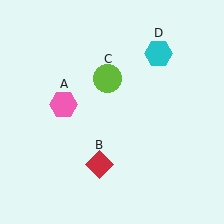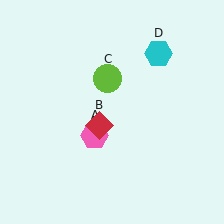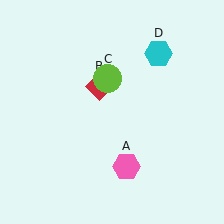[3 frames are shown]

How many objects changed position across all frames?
2 objects changed position: pink hexagon (object A), red diamond (object B).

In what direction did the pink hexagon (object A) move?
The pink hexagon (object A) moved down and to the right.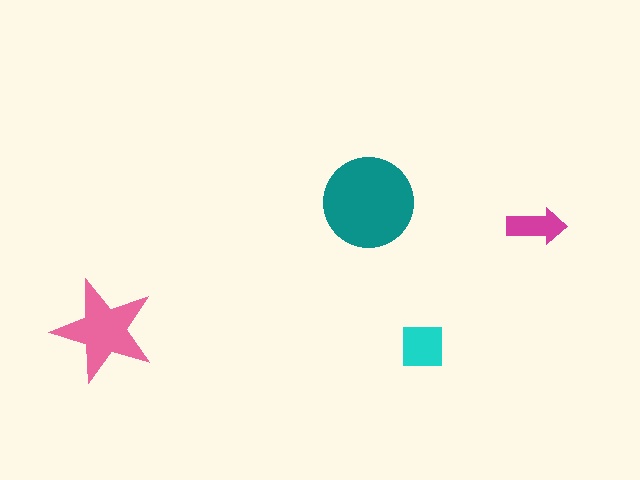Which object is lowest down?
The cyan square is bottommost.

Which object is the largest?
The teal circle.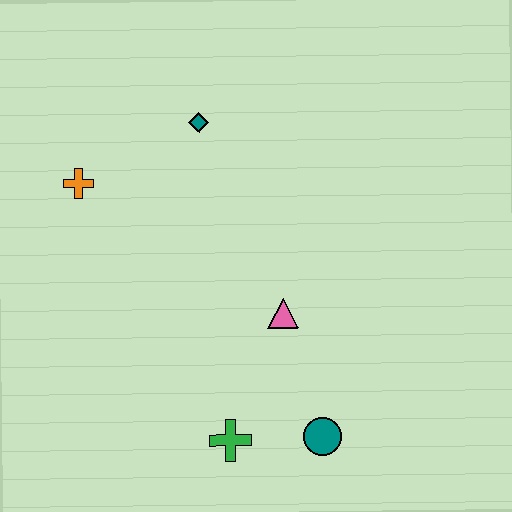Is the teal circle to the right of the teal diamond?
Yes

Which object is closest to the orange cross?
The teal diamond is closest to the orange cross.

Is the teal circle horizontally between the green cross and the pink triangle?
No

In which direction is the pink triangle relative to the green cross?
The pink triangle is above the green cross.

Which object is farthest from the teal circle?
The orange cross is farthest from the teal circle.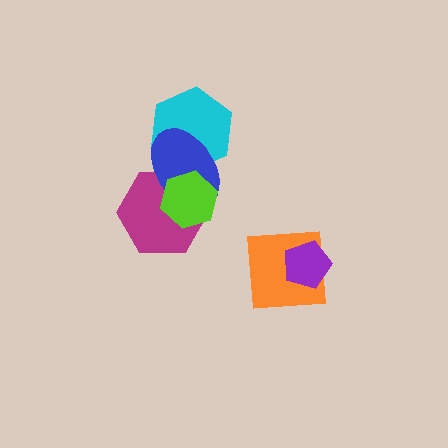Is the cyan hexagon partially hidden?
Yes, it is partially covered by another shape.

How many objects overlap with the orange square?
1 object overlaps with the orange square.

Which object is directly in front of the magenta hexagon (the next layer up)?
The blue ellipse is directly in front of the magenta hexagon.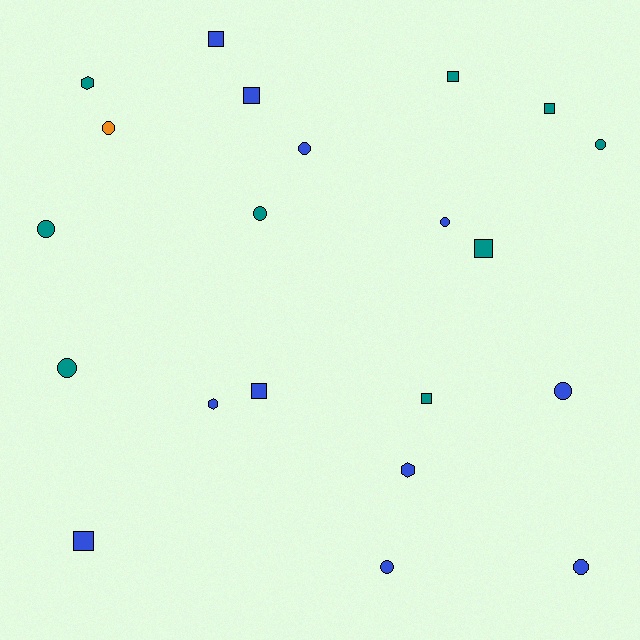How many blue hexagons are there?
There are 2 blue hexagons.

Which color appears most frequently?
Blue, with 11 objects.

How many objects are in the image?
There are 21 objects.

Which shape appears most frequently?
Circle, with 10 objects.